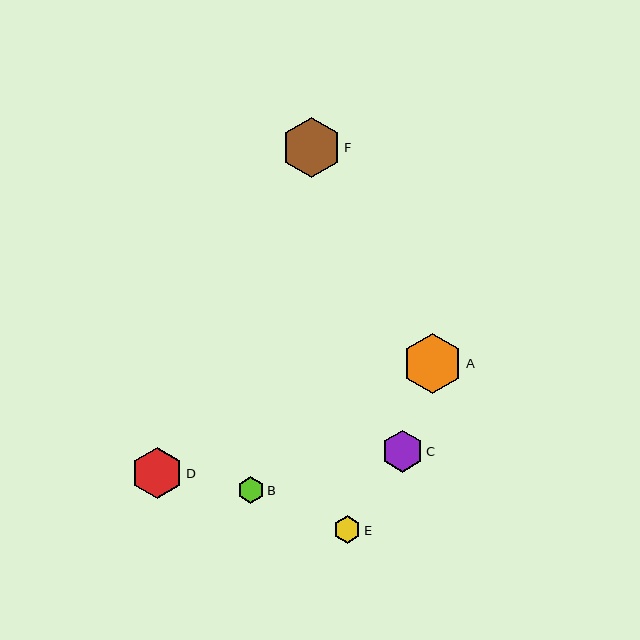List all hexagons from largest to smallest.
From largest to smallest: F, A, D, C, E, B.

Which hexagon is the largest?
Hexagon F is the largest with a size of approximately 60 pixels.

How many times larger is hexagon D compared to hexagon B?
Hexagon D is approximately 1.9 times the size of hexagon B.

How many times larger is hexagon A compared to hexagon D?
Hexagon A is approximately 1.2 times the size of hexagon D.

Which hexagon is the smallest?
Hexagon B is the smallest with a size of approximately 26 pixels.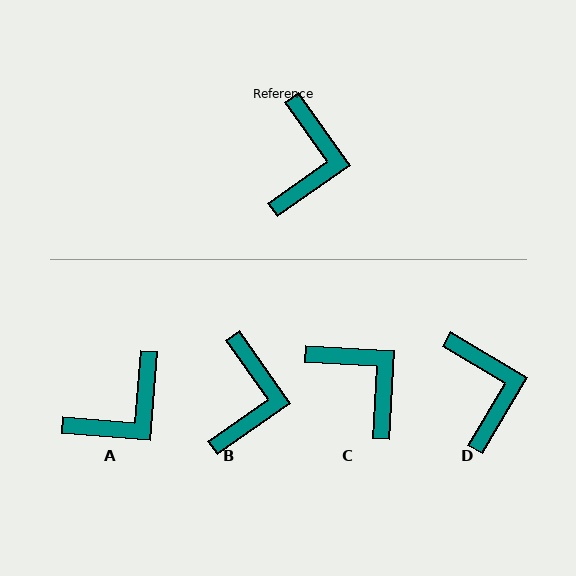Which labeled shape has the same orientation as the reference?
B.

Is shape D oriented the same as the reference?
No, it is off by about 24 degrees.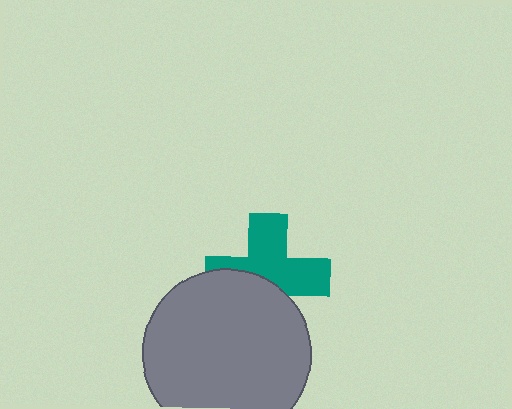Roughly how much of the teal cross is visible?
About half of it is visible (roughly 58%).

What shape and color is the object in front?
The object in front is a gray circle.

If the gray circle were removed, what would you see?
You would see the complete teal cross.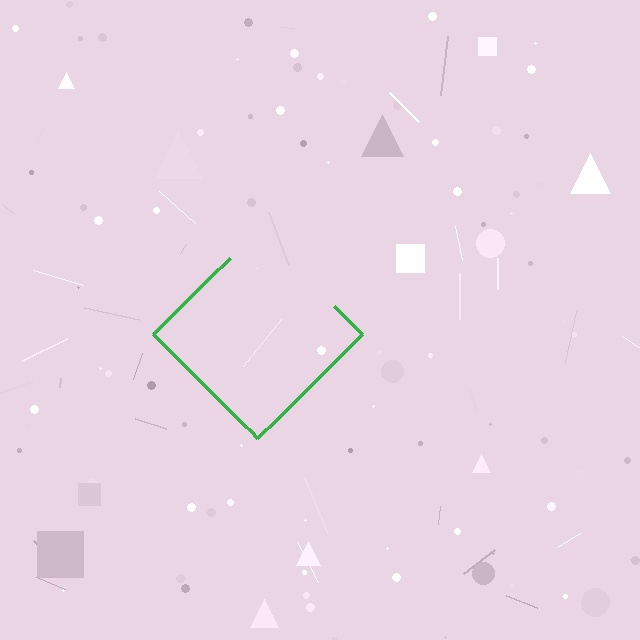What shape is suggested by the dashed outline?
The dashed outline suggests a diamond.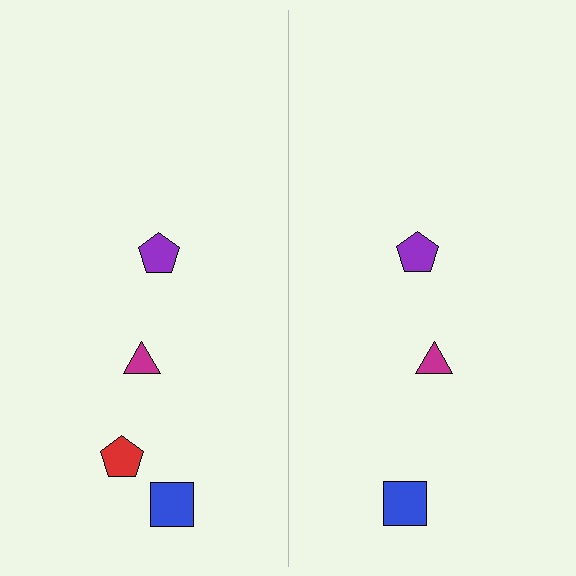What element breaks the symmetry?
A red pentagon is missing from the right side.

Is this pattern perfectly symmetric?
No, the pattern is not perfectly symmetric. A red pentagon is missing from the right side.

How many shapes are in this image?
There are 7 shapes in this image.